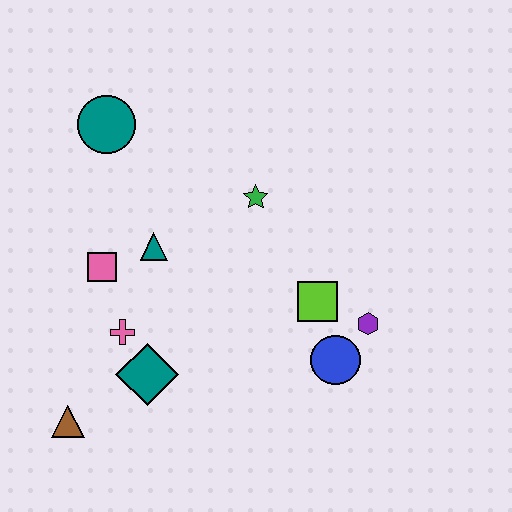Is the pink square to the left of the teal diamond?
Yes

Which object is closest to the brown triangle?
The teal diamond is closest to the brown triangle.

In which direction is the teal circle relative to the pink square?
The teal circle is above the pink square.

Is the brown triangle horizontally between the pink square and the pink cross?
No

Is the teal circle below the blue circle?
No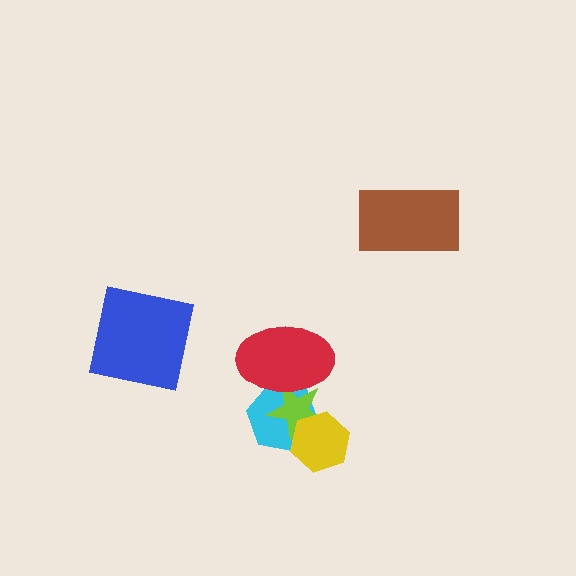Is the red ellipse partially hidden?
No, no other shape covers it.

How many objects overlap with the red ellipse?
2 objects overlap with the red ellipse.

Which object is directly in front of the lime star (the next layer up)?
The red ellipse is directly in front of the lime star.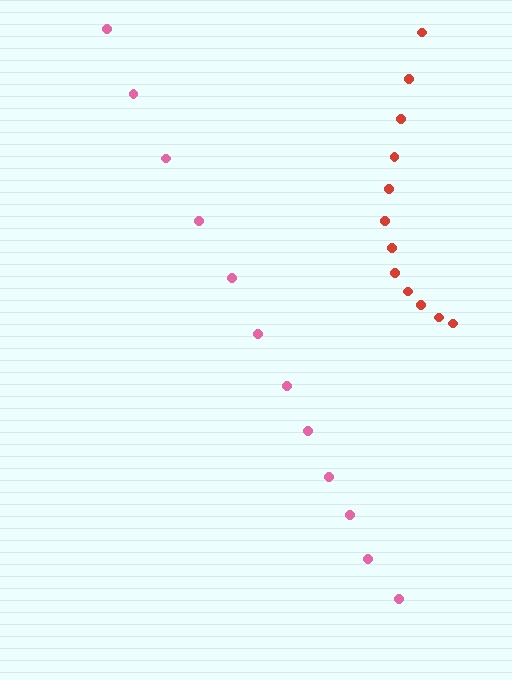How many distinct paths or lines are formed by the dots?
There are 2 distinct paths.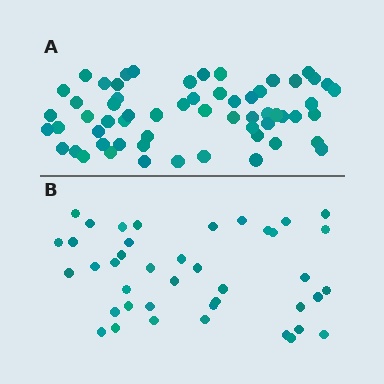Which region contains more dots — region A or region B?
Region A (the top region) has more dots.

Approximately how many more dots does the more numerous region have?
Region A has approximately 20 more dots than region B.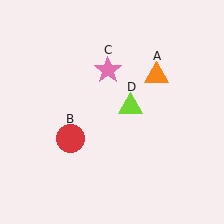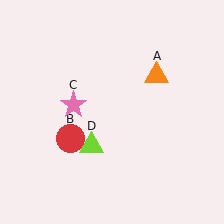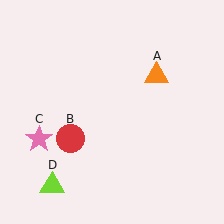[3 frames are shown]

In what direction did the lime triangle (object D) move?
The lime triangle (object D) moved down and to the left.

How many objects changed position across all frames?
2 objects changed position: pink star (object C), lime triangle (object D).